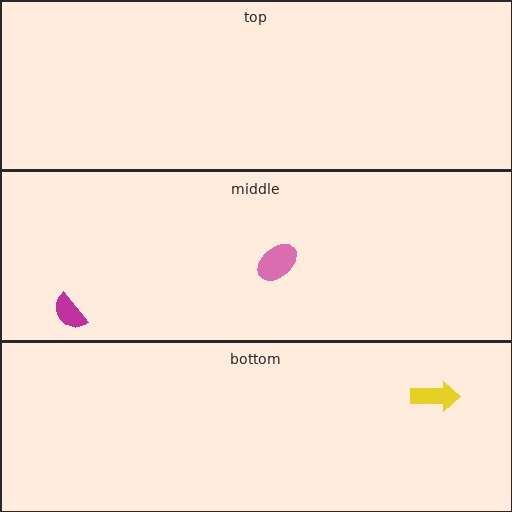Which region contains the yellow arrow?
The bottom region.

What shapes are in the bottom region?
The yellow arrow.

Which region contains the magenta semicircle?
The middle region.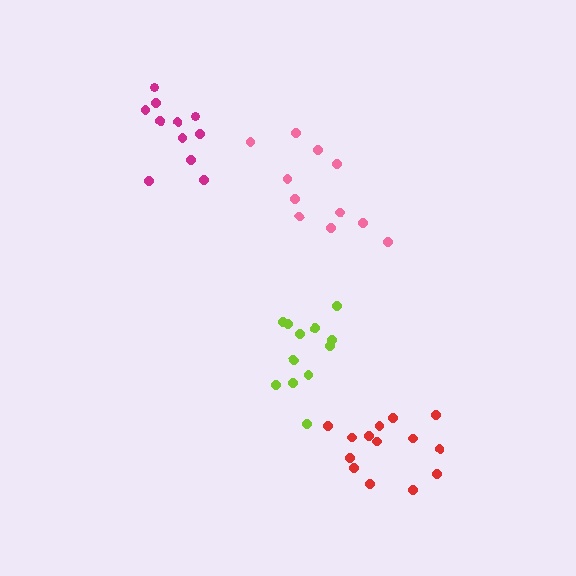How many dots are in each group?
Group 1: 12 dots, Group 2: 11 dots, Group 3: 11 dots, Group 4: 14 dots (48 total).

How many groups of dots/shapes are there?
There are 4 groups.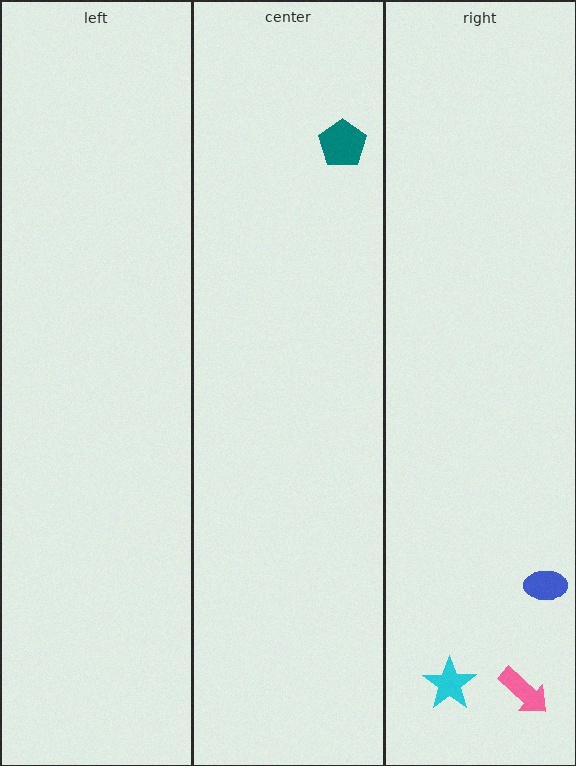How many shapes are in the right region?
3.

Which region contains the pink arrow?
The right region.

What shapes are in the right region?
The cyan star, the blue ellipse, the pink arrow.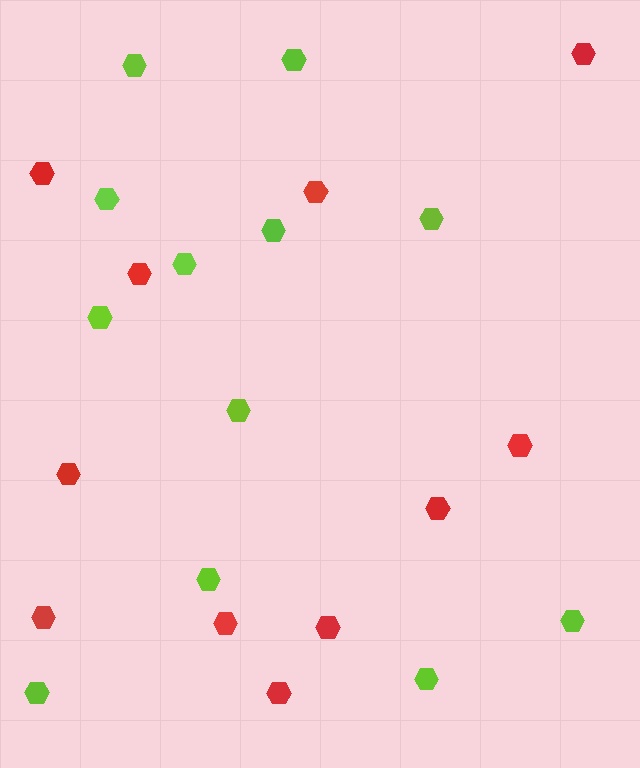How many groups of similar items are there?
There are 2 groups: one group of lime hexagons (12) and one group of red hexagons (11).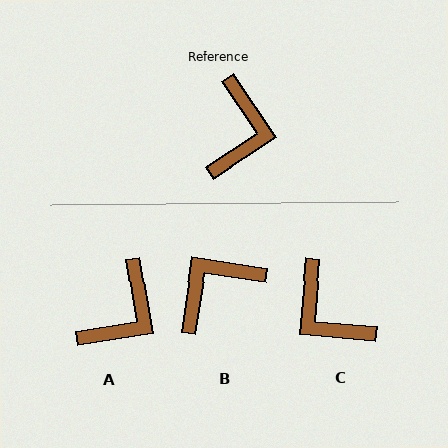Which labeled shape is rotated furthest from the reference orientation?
B, about 138 degrees away.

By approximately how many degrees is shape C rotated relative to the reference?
Approximately 129 degrees clockwise.